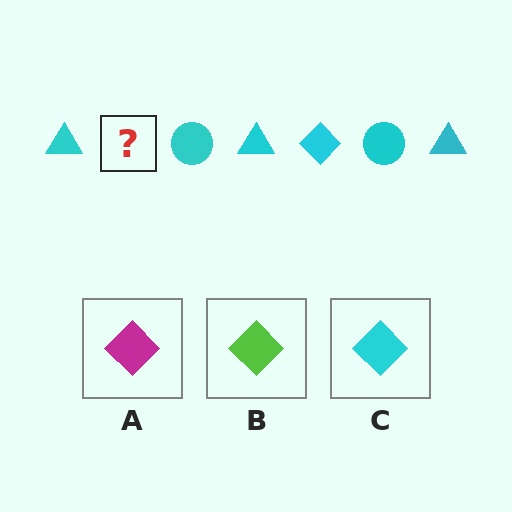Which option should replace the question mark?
Option C.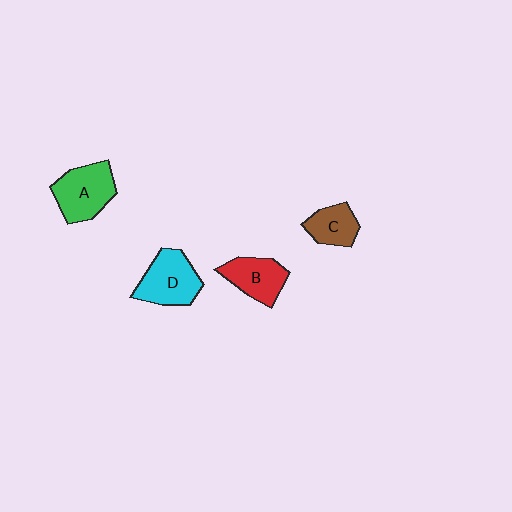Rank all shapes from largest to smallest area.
From largest to smallest: A (green), D (cyan), B (red), C (brown).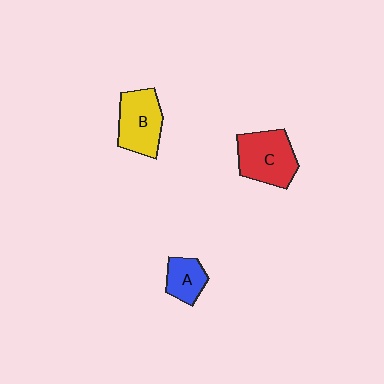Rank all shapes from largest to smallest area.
From largest to smallest: C (red), B (yellow), A (blue).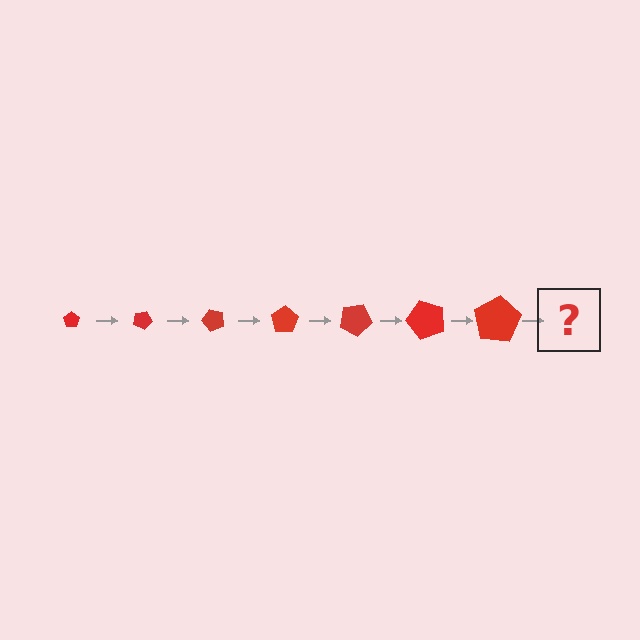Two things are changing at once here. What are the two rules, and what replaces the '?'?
The two rules are that the pentagon grows larger each step and it rotates 25 degrees each step. The '?' should be a pentagon, larger than the previous one and rotated 175 degrees from the start.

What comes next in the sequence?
The next element should be a pentagon, larger than the previous one and rotated 175 degrees from the start.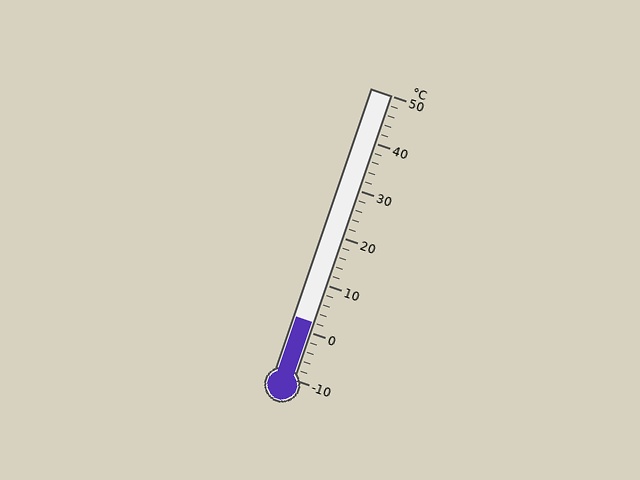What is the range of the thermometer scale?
The thermometer scale ranges from -10°C to 50°C.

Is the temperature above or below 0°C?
The temperature is above 0°C.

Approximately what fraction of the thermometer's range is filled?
The thermometer is filled to approximately 20% of its range.